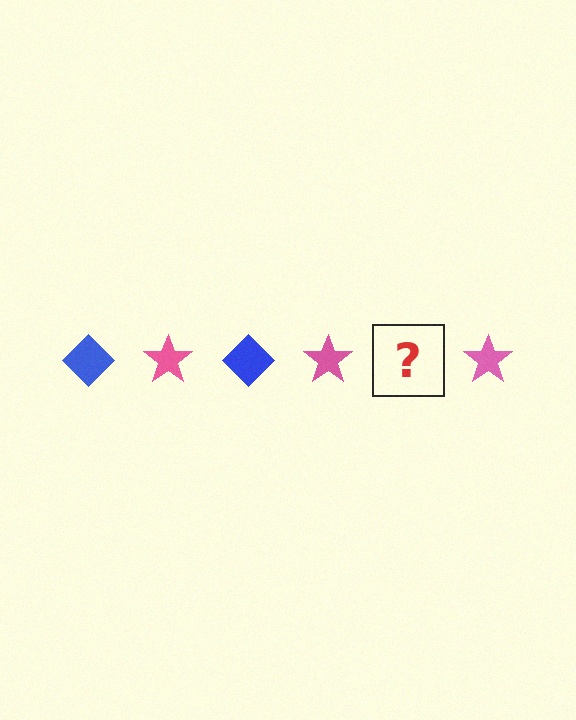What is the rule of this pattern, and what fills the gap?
The rule is that the pattern alternates between blue diamond and pink star. The gap should be filled with a blue diamond.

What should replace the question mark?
The question mark should be replaced with a blue diamond.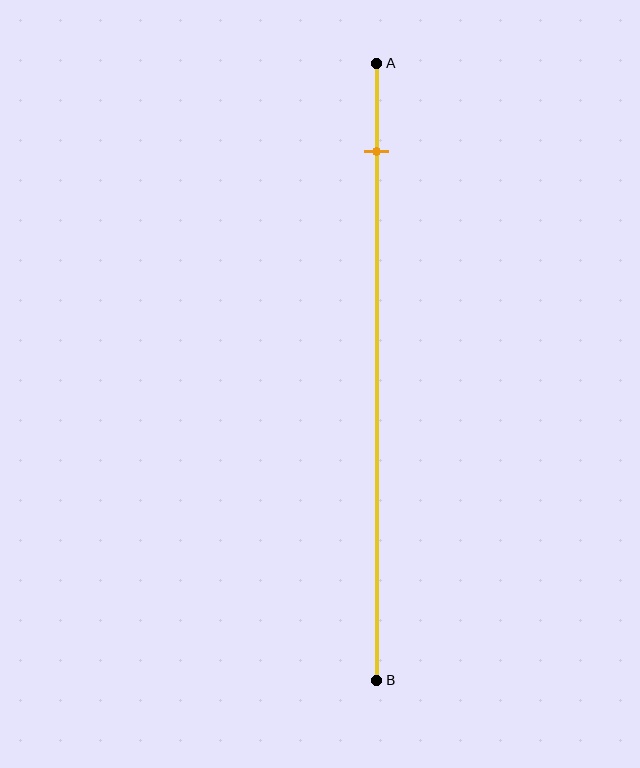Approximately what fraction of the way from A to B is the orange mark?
The orange mark is approximately 15% of the way from A to B.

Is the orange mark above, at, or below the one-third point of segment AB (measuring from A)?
The orange mark is above the one-third point of segment AB.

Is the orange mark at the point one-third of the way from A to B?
No, the mark is at about 15% from A, not at the 33% one-third point.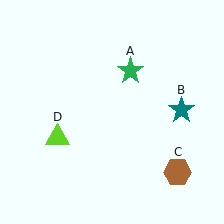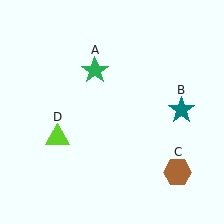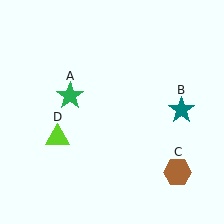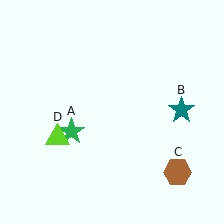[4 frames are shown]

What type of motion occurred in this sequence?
The green star (object A) rotated counterclockwise around the center of the scene.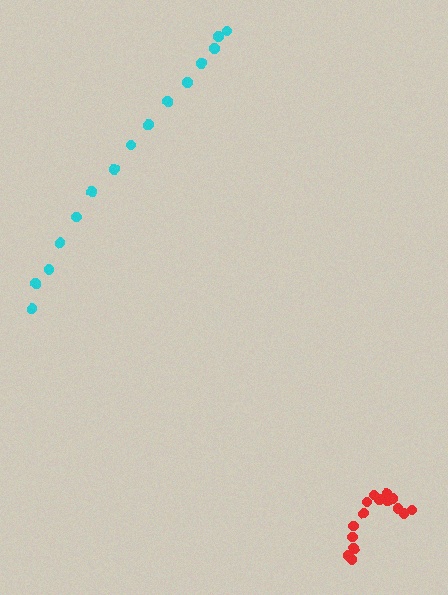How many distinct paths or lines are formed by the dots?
There are 2 distinct paths.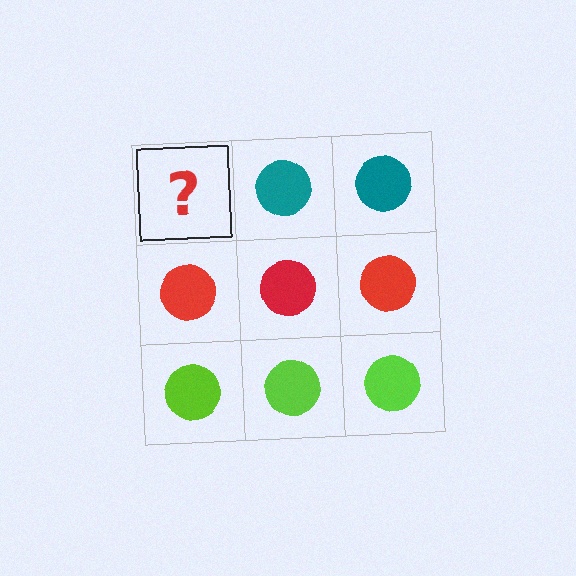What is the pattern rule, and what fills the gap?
The rule is that each row has a consistent color. The gap should be filled with a teal circle.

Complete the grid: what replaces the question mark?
The question mark should be replaced with a teal circle.